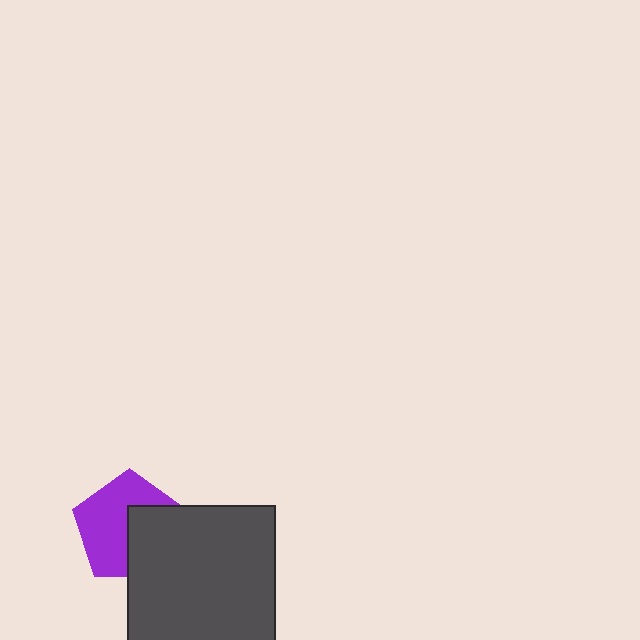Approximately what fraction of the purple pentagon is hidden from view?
Roughly 41% of the purple pentagon is hidden behind the dark gray square.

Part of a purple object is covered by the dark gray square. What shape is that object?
It is a pentagon.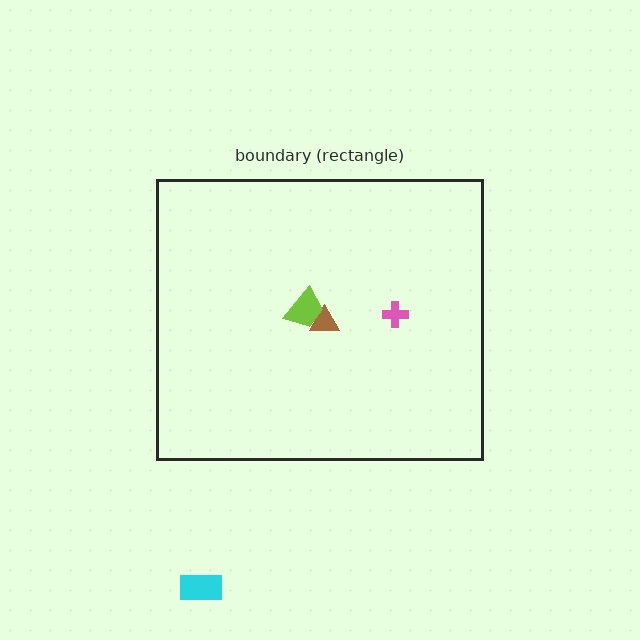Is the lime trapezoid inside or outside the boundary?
Inside.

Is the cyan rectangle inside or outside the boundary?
Outside.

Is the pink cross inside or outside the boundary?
Inside.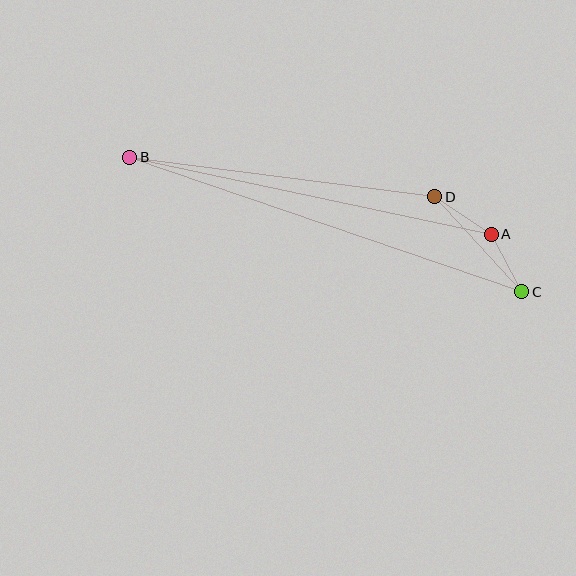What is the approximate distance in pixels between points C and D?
The distance between C and D is approximately 129 pixels.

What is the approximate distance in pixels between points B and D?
The distance between B and D is approximately 308 pixels.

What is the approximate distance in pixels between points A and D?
The distance between A and D is approximately 68 pixels.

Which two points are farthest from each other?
Points B and C are farthest from each other.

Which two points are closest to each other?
Points A and C are closest to each other.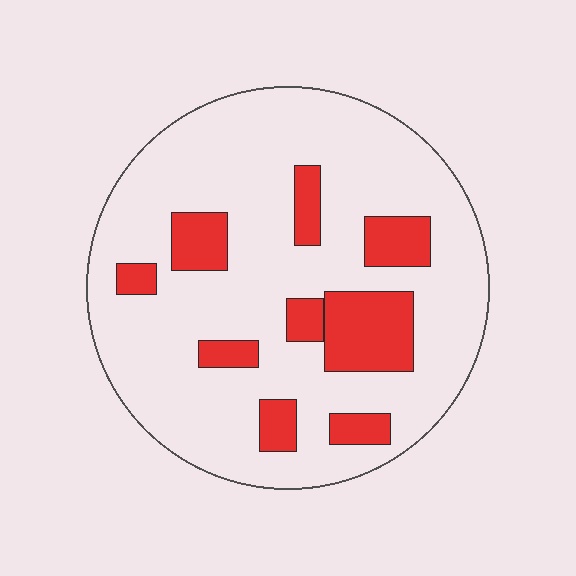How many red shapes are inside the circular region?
9.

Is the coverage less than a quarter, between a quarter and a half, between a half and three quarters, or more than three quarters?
Less than a quarter.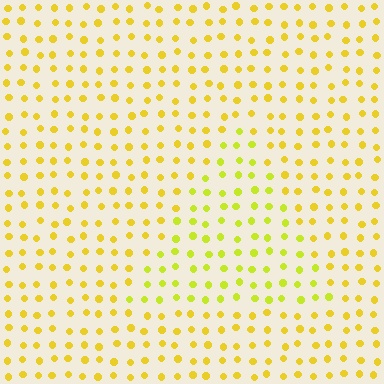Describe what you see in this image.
The image is filled with small yellow elements in a uniform arrangement. A triangle-shaped region is visible where the elements are tinted to a slightly different hue, forming a subtle color boundary.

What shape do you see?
I see a triangle.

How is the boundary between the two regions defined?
The boundary is defined purely by a slight shift in hue (about 20 degrees). Spacing, size, and orientation are identical on both sides.